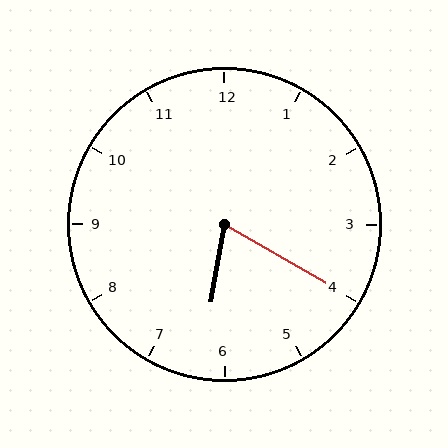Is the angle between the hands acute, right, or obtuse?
It is acute.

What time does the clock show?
6:20.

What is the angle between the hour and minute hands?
Approximately 70 degrees.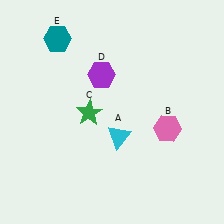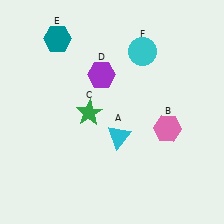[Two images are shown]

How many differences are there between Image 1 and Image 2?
There is 1 difference between the two images.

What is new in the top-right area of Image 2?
A cyan circle (F) was added in the top-right area of Image 2.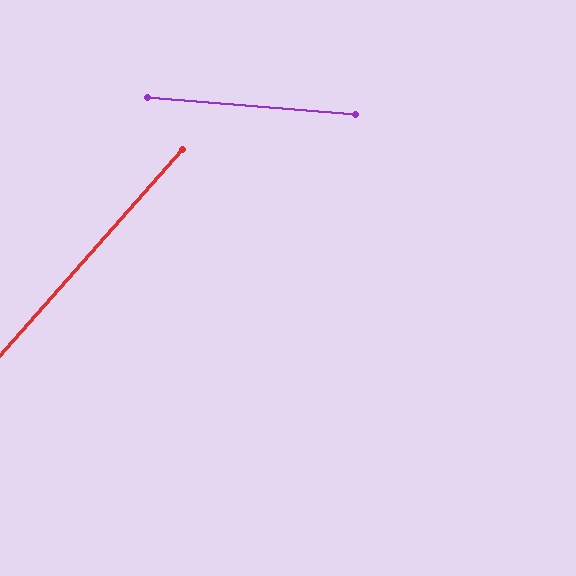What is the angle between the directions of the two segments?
Approximately 53 degrees.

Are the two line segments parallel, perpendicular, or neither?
Neither parallel nor perpendicular — they differ by about 53°.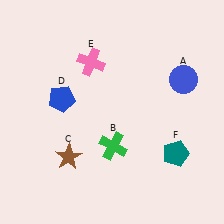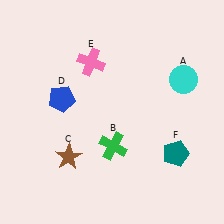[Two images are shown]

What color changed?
The circle (A) changed from blue in Image 1 to cyan in Image 2.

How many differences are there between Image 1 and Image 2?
There is 1 difference between the two images.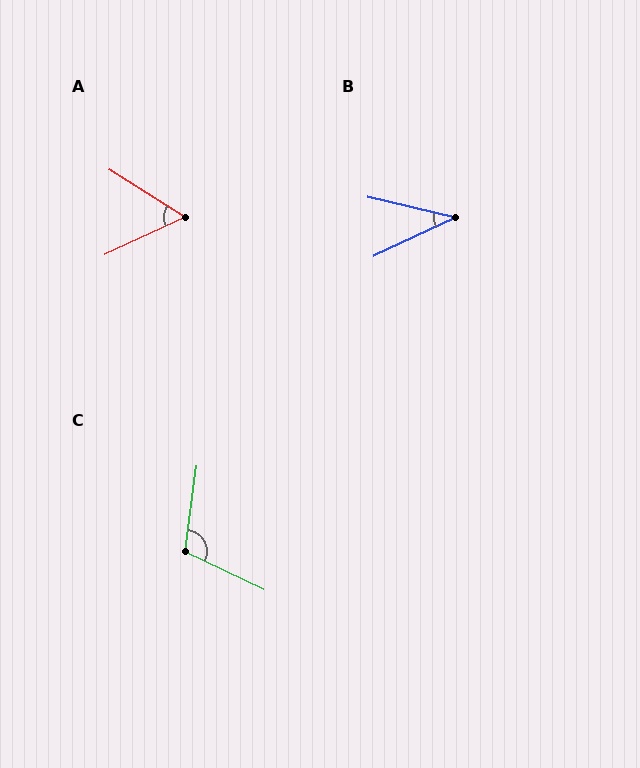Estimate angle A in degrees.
Approximately 57 degrees.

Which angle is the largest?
C, at approximately 107 degrees.